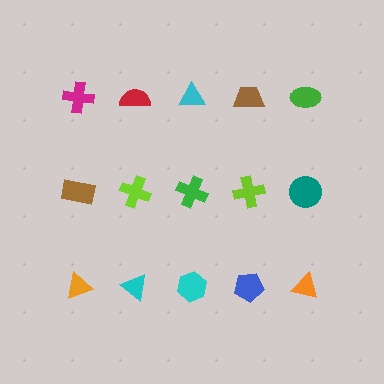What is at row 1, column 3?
A cyan triangle.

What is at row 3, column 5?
An orange triangle.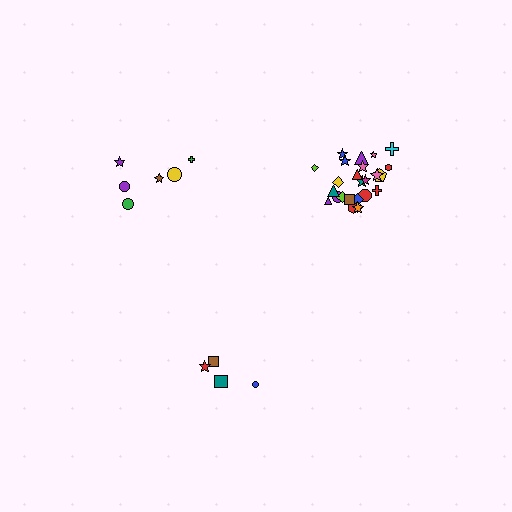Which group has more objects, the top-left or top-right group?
The top-right group.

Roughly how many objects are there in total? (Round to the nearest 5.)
Roughly 35 objects in total.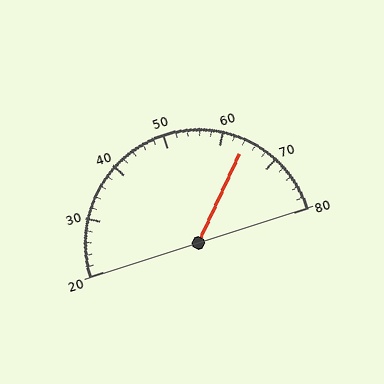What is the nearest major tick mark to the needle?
The nearest major tick mark is 60.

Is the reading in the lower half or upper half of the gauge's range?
The reading is in the upper half of the range (20 to 80).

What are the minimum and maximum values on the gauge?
The gauge ranges from 20 to 80.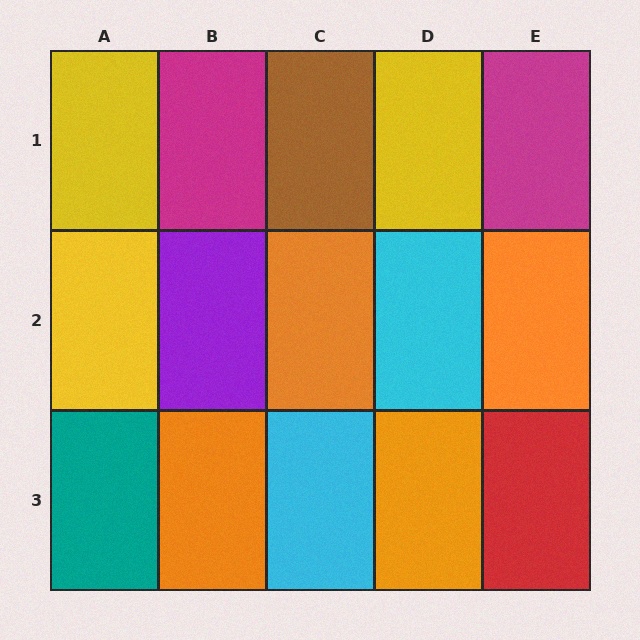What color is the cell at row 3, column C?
Cyan.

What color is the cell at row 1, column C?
Brown.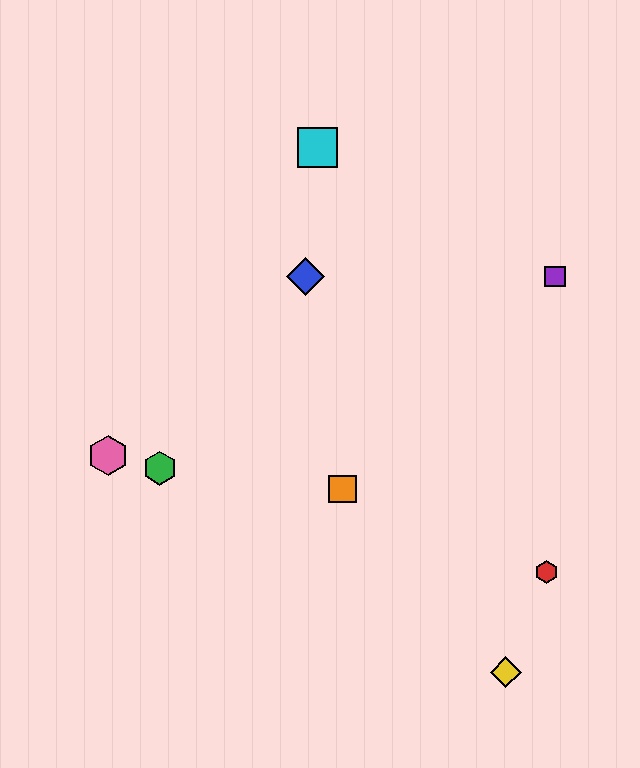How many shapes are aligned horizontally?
2 shapes (the blue diamond, the purple square) are aligned horizontally.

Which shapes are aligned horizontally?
The blue diamond, the purple square are aligned horizontally.